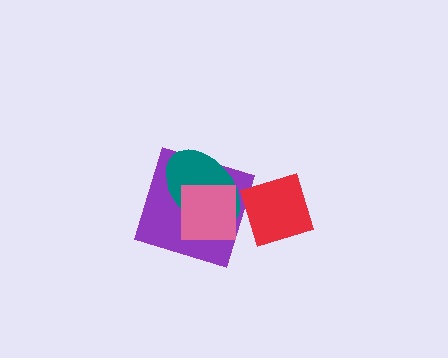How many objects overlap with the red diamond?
1 object overlaps with the red diamond.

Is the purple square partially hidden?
Yes, it is partially covered by another shape.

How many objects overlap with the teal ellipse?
3 objects overlap with the teal ellipse.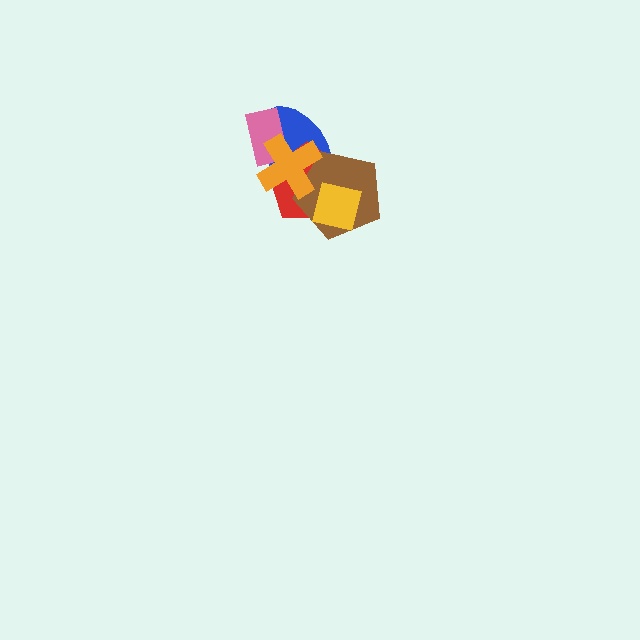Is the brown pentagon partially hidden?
Yes, it is partially covered by another shape.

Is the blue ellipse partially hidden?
Yes, it is partially covered by another shape.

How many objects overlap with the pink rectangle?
2 objects overlap with the pink rectangle.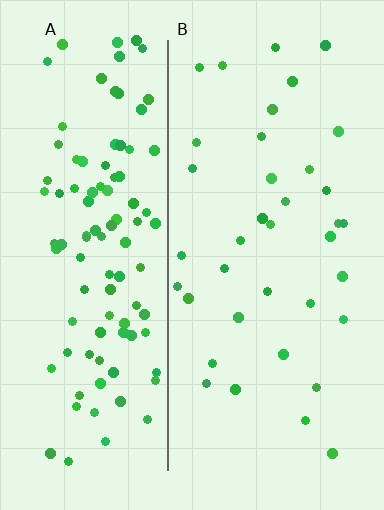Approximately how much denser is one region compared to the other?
Approximately 3.0× — region A over region B.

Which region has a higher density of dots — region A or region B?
A (the left).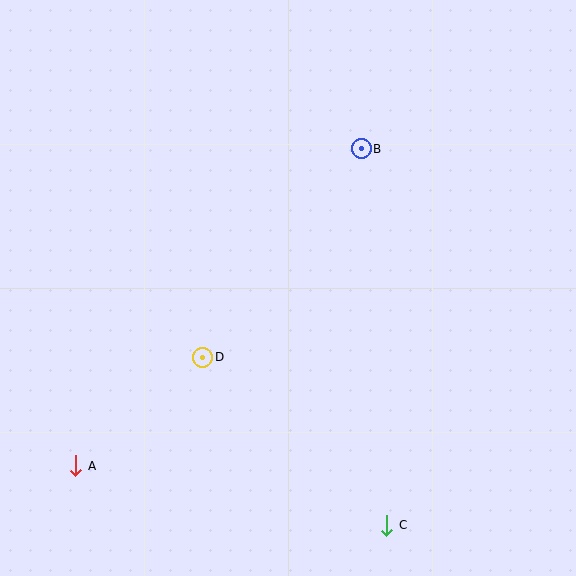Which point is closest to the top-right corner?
Point B is closest to the top-right corner.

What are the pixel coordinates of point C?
Point C is at (387, 525).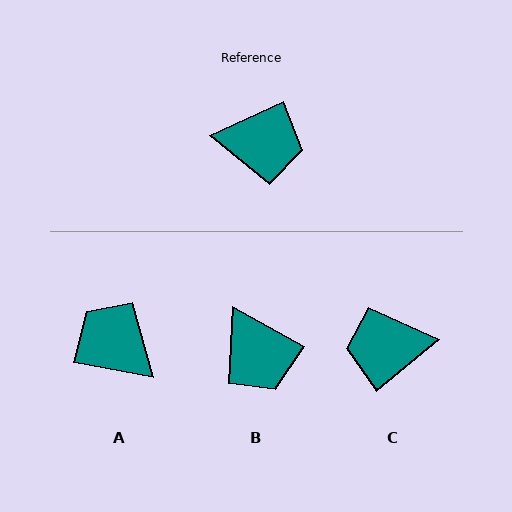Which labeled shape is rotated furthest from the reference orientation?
C, about 165 degrees away.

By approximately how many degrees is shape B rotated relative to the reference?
Approximately 54 degrees clockwise.